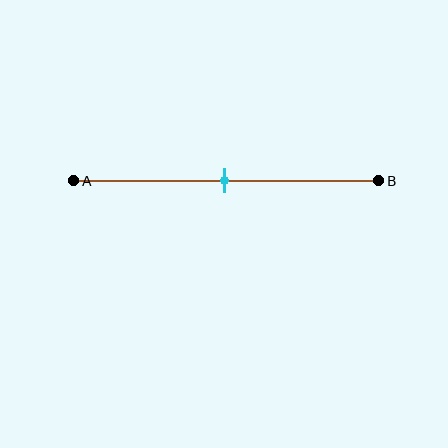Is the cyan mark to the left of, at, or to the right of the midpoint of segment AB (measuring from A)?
The cyan mark is approximately at the midpoint of segment AB.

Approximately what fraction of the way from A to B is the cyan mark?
The cyan mark is approximately 50% of the way from A to B.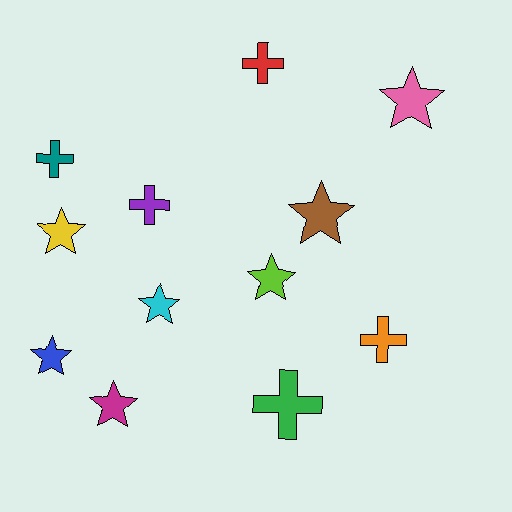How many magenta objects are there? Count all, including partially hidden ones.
There is 1 magenta object.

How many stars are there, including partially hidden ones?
There are 7 stars.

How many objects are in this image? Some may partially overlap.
There are 12 objects.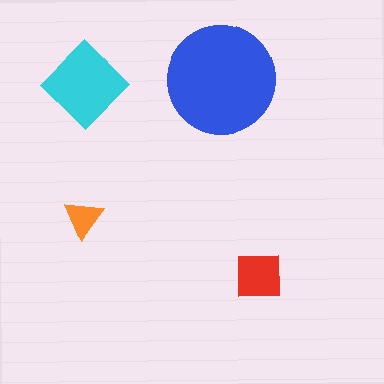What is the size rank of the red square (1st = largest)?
3rd.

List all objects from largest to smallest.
The blue circle, the cyan diamond, the red square, the orange triangle.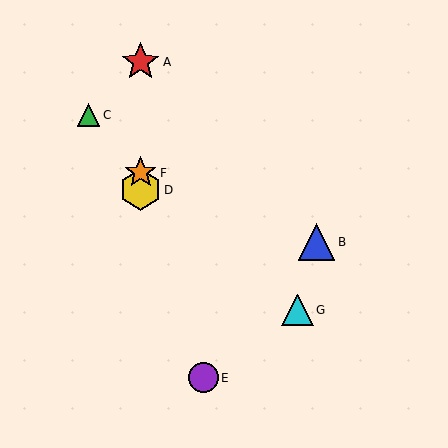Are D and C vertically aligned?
No, D is at x≈141 and C is at x≈88.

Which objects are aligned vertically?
Objects A, D, F are aligned vertically.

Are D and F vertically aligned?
Yes, both are at x≈141.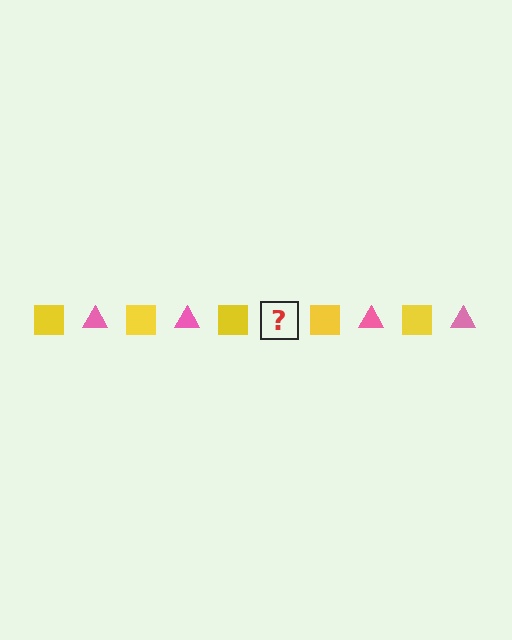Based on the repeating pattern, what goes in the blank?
The blank should be a pink triangle.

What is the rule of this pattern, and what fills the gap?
The rule is that the pattern alternates between yellow square and pink triangle. The gap should be filled with a pink triangle.